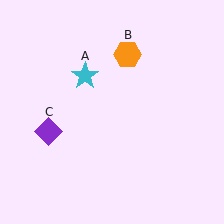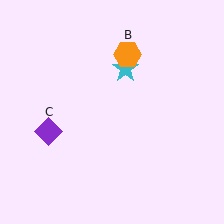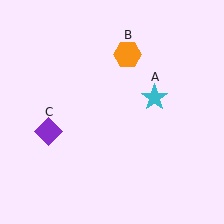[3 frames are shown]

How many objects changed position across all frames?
1 object changed position: cyan star (object A).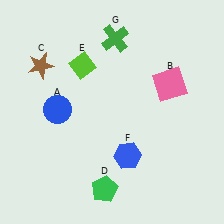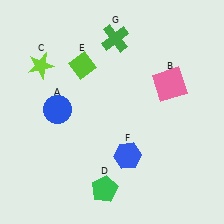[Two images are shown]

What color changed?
The star (C) changed from brown in Image 1 to lime in Image 2.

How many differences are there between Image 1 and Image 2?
There is 1 difference between the two images.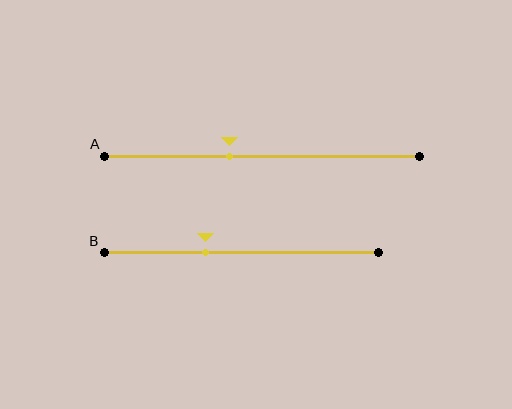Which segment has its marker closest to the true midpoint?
Segment A has its marker closest to the true midpoint.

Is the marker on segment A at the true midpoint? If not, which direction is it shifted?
No, the marker on segment A is shifted to the left by about 10% of the segment length.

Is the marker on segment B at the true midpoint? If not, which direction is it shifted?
No, the marker on segment B is shifted to the left by about 13% of the segment length.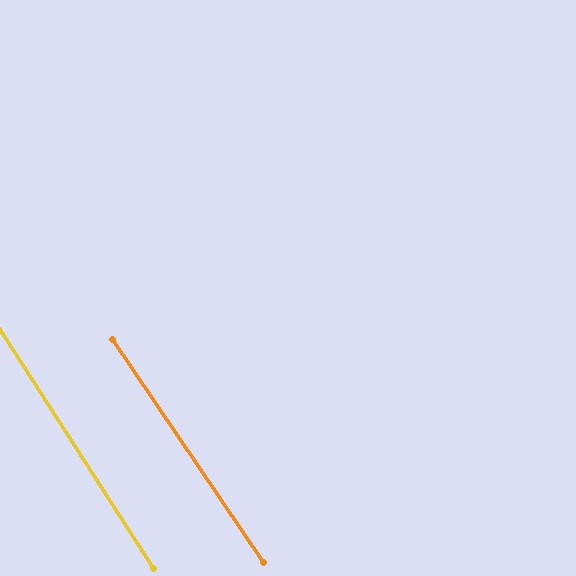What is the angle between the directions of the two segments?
Approximately 1 degree.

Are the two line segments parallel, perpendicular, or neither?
Parallel — their directions differ by only 1.3°.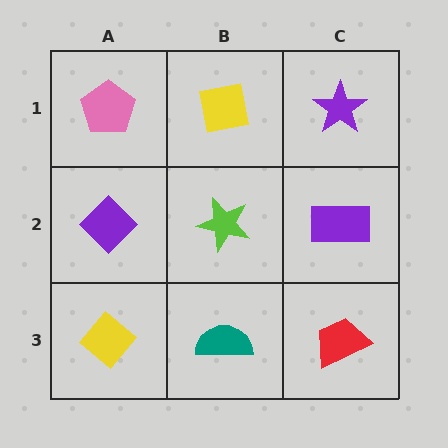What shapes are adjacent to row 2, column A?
A pink pentagon (row 1, column A), a yellow diamond (row 3, column A), a lime star (row 2, column B).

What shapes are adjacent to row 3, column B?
A lime star (row 2, column B), a yellow diamond (row 3, column A), a red trapezoid (row 3, column C).